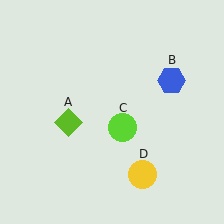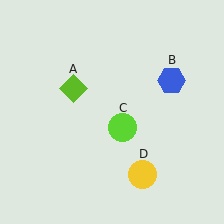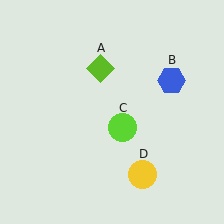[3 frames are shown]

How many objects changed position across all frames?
1 object changed position: lime diamond (object A).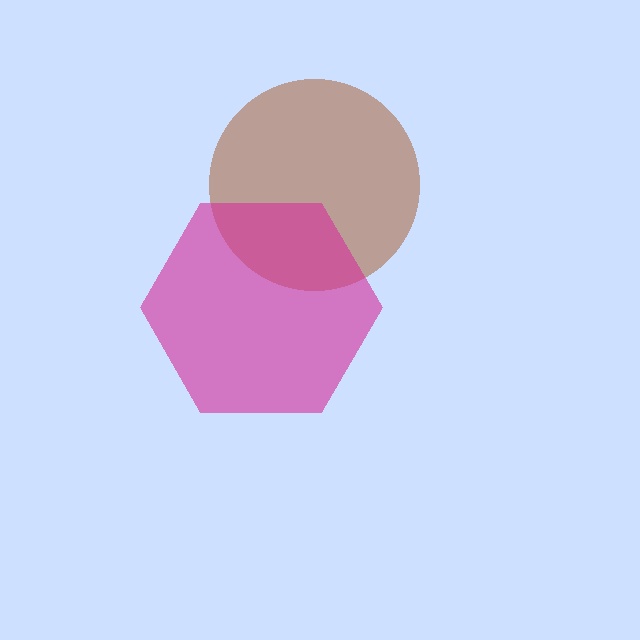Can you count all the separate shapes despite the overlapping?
Yes, there are 2 separate shapes.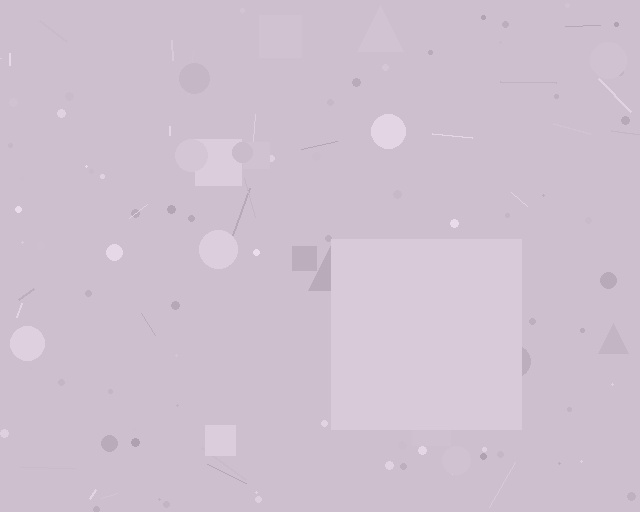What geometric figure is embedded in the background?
A square is embedded in the background.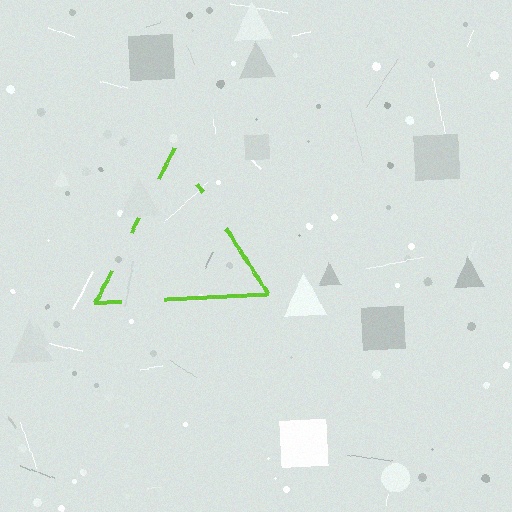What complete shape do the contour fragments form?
The contour fragments form a triangle.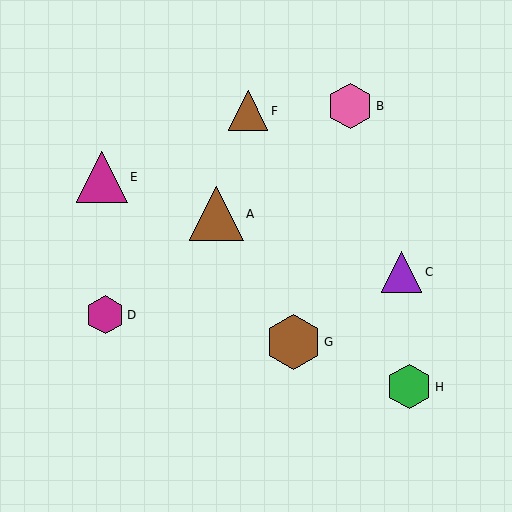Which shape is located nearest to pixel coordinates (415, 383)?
The green hexagon (labeled H) at (409, 387) is nearest to that location.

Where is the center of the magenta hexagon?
The center of the magenta hexagon is at (105, 315).